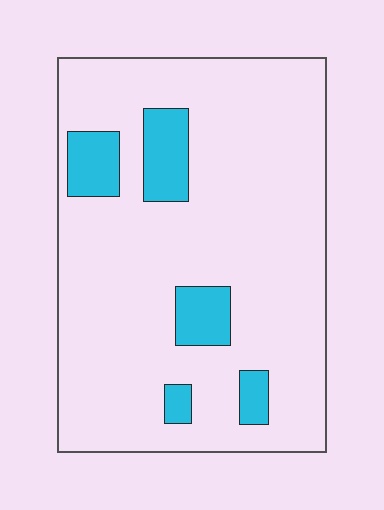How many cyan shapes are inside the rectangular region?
5.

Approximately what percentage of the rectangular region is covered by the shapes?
Approximately 15%.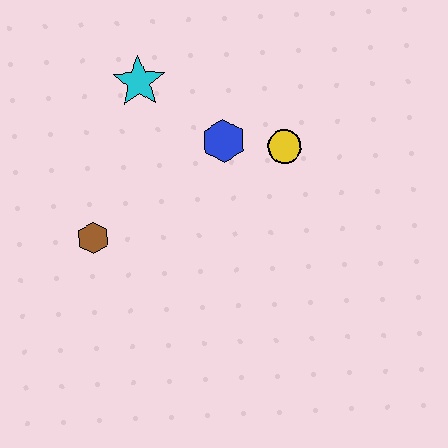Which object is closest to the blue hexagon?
The yellow circle is closest to the blue hexagon.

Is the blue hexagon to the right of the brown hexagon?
Yes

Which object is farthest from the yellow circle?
The brown hexagon is farthest from the yellow circle.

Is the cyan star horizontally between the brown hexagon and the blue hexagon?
Yes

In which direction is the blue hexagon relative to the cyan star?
The blue hexagon is to the right of the cyan star.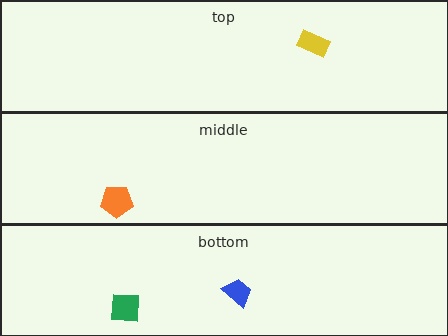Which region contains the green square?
The bottom region.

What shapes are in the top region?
The yellow rectangle.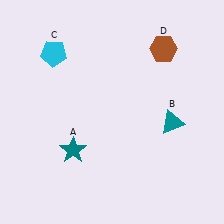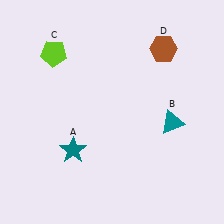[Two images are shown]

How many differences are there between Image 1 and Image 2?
There is 1 difference between the two images.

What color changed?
The pentagon (C) changed from cyan in Image 1 to lime in Image 2.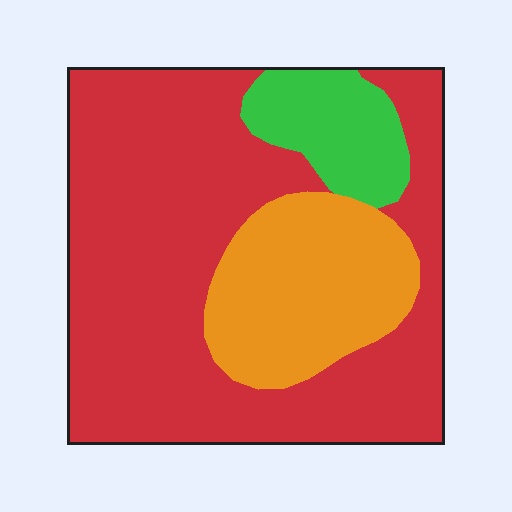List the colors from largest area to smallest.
From largest to smallest: red, orange, green.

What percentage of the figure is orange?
Orange covers roughly 20% of the figure.